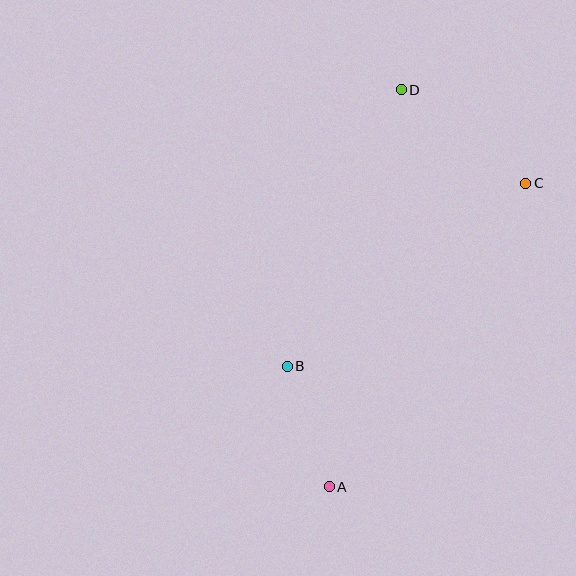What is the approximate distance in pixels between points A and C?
The distance between A and C is approximately 361 pixels.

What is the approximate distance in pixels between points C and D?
The distance between C and D is approximately 156 pixels.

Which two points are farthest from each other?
Points A and D are farthest from each other.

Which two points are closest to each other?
Points A and B are closest to each other.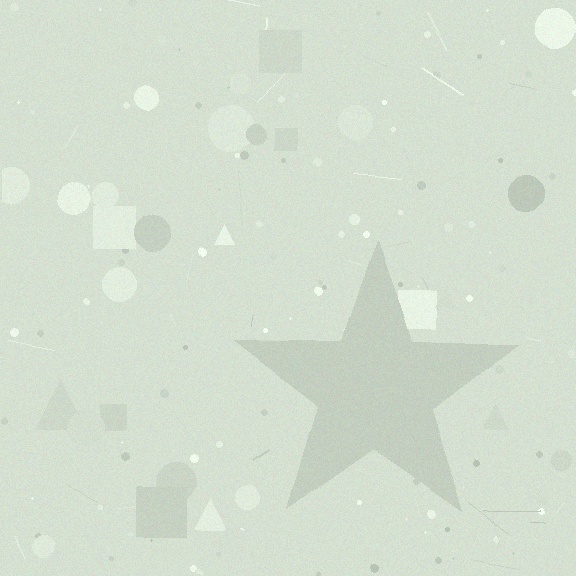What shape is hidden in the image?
A star is hidden in the image.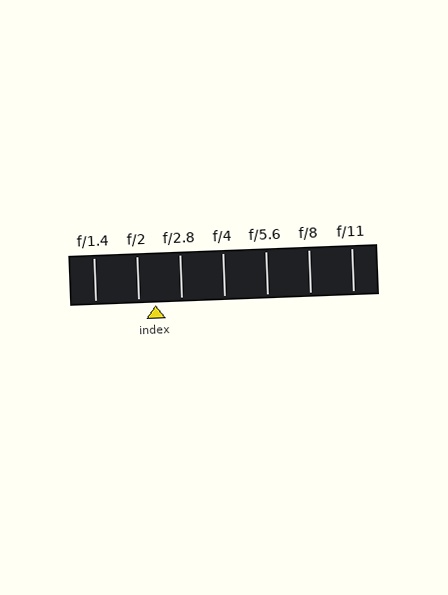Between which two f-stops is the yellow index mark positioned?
The index mark is between f/2 and f/2.8.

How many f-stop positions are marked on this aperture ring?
There are 7 f-stop positions marked.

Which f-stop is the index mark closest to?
The index mark is closest to f/2.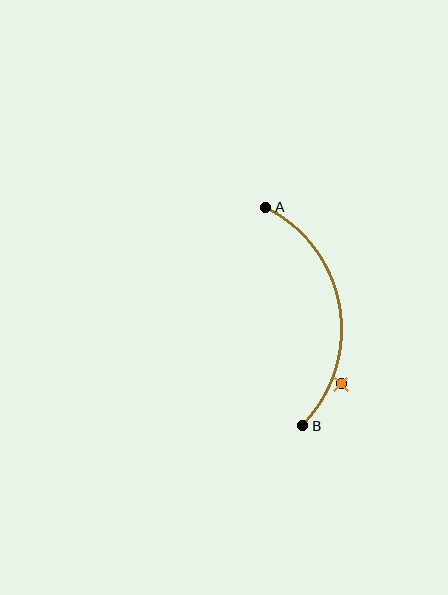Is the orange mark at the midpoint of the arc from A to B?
No — the orange mark does not lie on the arc at all. It sits slightly outside the curve.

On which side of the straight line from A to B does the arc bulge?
The arc bulges to the right of the straight line connecting A and B.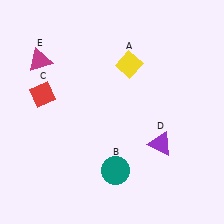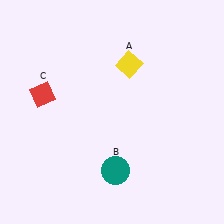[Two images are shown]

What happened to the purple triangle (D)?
The purple triangle (D) was removed in Image 2. It was in the bottom-right area of Image 1.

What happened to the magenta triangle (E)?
The magenta triangle (E) was removed in Image 2. It was in the top-left area of Image 1.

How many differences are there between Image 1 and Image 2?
There are 2 differences between the two images.